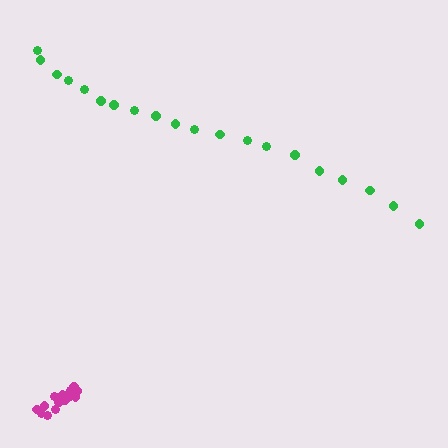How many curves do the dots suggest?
There are 2 distinct paths.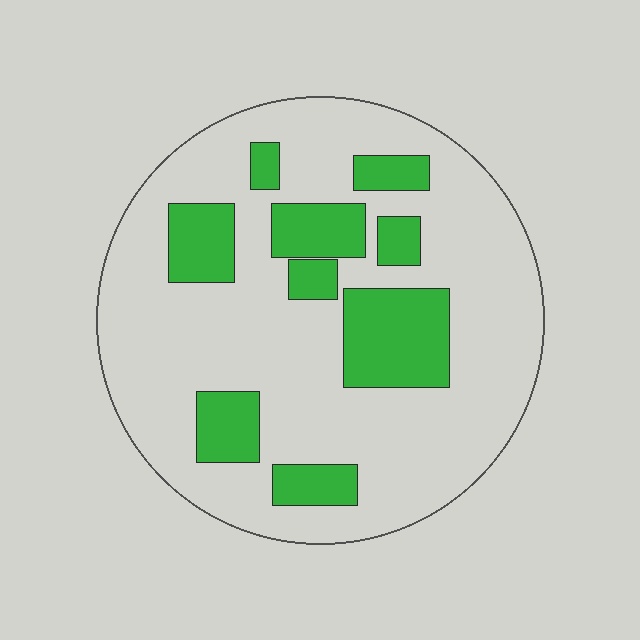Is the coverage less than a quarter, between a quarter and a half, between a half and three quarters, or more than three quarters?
Less than a quarter.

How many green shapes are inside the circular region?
9.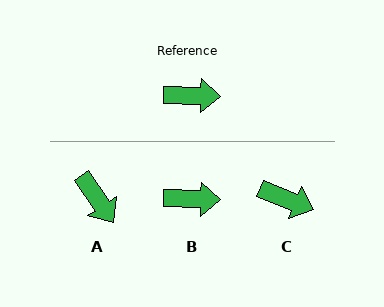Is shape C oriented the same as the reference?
No, it is off by about 21 degrees.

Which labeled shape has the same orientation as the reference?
B.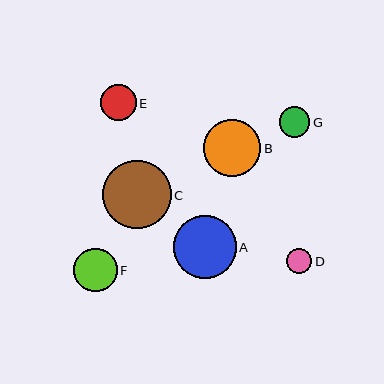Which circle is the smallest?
Circle D is the smallest with a size of approximately 25 pixels.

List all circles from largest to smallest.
From largest to smallest: C, A, B, F, E, G, D.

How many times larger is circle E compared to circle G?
Circle E is approximately 1.2 times the size of circle G.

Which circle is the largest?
Circle C is the largest with a size of approximately 68 pixels.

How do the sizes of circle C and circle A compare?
Circle C and circle A are approximately the same size.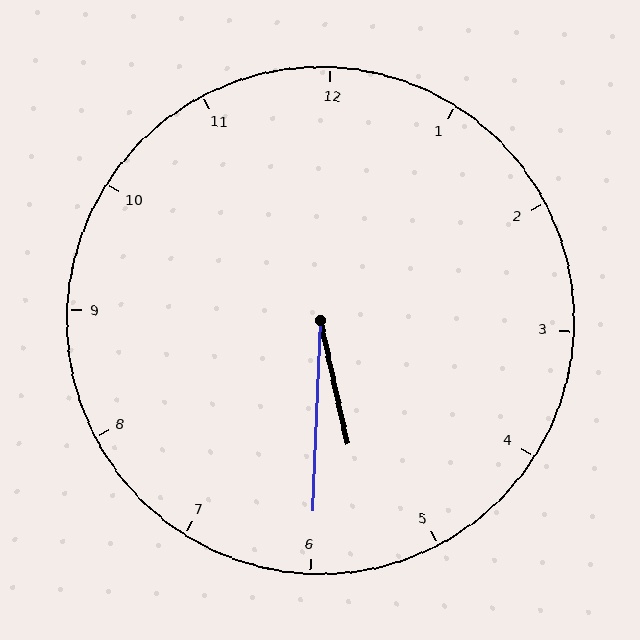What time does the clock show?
5:30.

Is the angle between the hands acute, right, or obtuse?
It is acute.